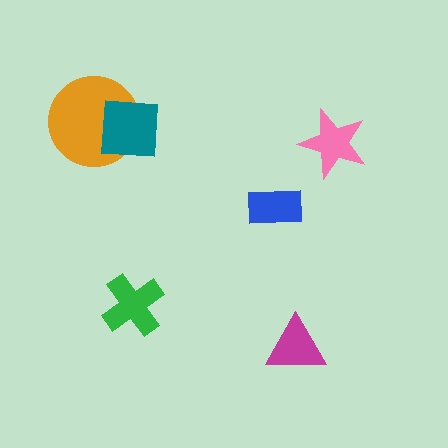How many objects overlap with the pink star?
0 objects overlap with the pink star.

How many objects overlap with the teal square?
1 object overlaps with the teal square.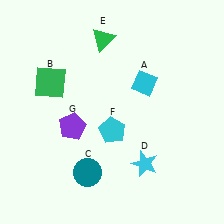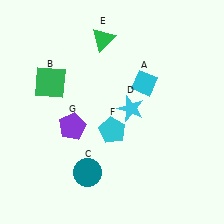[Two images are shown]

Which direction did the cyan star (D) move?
The cyan star (D) moved up.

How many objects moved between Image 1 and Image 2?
1 object moved between the two images.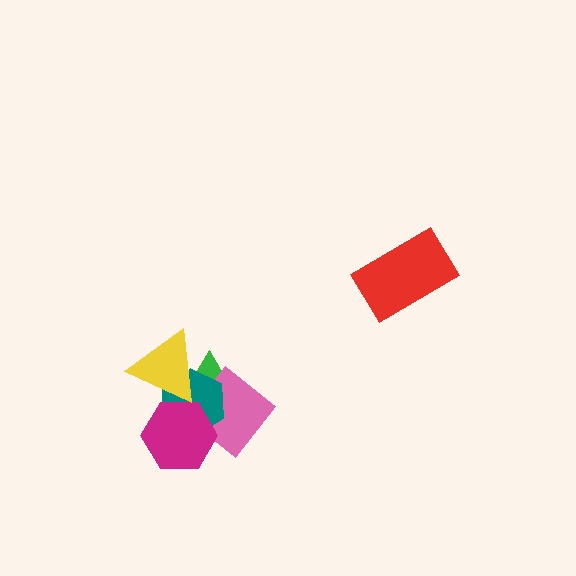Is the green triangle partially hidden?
Yes, it is partially covered by another shape.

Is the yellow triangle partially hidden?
No, no other shape covers it.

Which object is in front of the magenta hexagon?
The yellow triangle is in front of the magenta hexagon.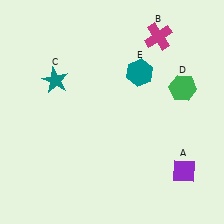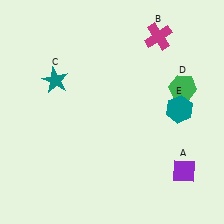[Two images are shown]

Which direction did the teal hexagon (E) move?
The teal hexagon (E) moved right.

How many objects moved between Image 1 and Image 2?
1 object moved between the two images.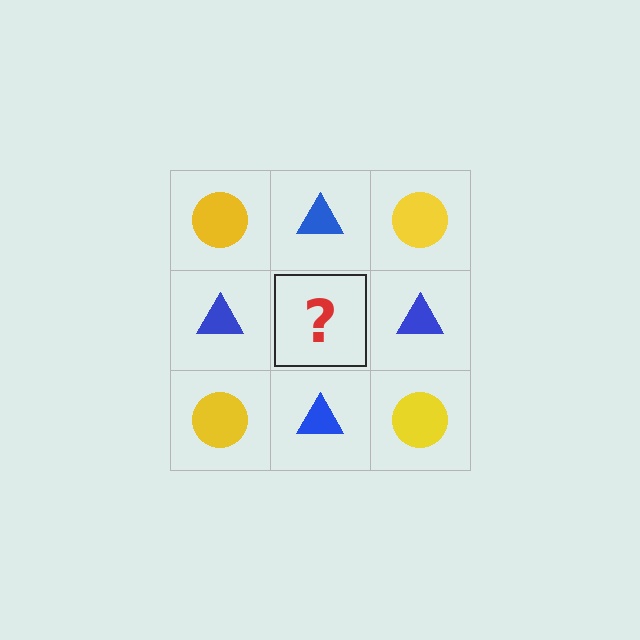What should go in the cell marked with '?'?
The missing cell should contain a yellow circle.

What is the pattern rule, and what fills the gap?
The rule is that it alternates yellow circle and blue triangle in a checkerboard pattern. The gap should be filled with a yellow circle.